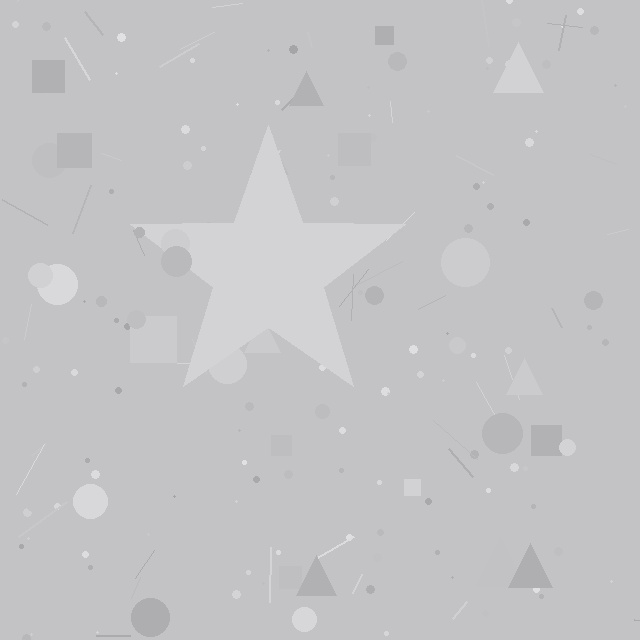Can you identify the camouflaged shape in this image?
The camouflaged shape is a star.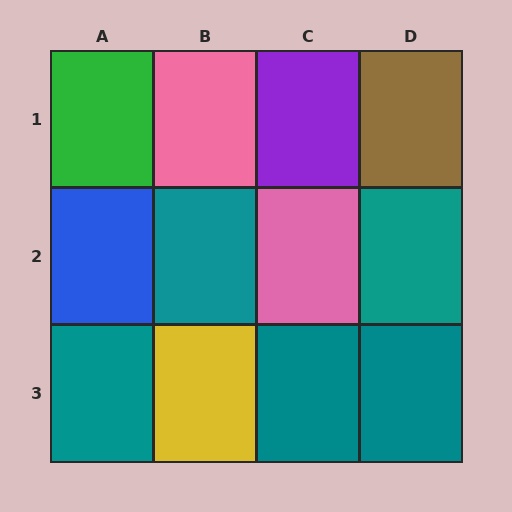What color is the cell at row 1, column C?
Purple.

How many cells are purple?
1 cell is purple.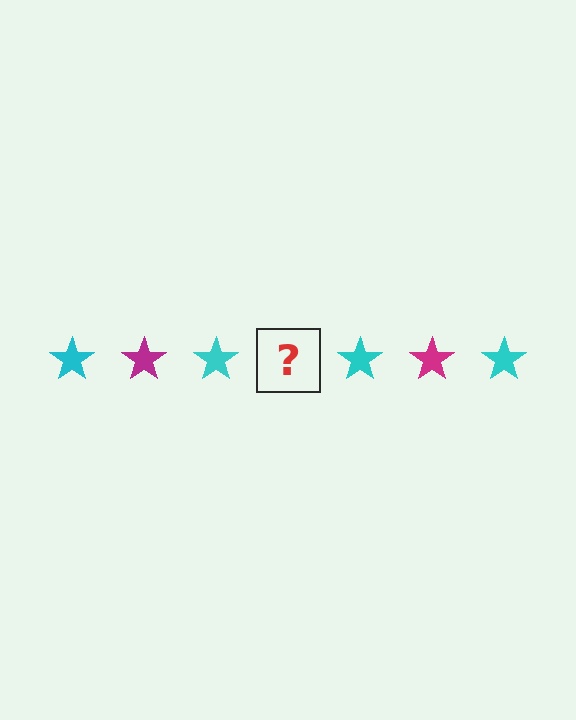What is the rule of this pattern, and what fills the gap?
The rule is that the pattern cycles through cyan, magenta stars. The gap should be filled with a magenta star.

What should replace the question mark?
The question mark should be replaced with a magenta star.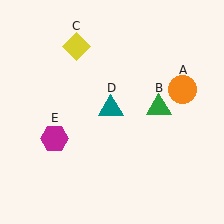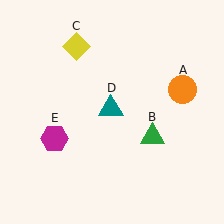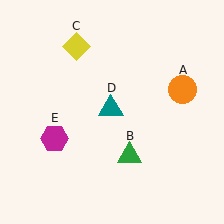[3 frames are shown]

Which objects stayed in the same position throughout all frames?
Orange circle (object A) and yellow diamond (object C) and teal triangle (object D) and magenta hexagon (object E) remained stationary.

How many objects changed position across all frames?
1 object changed position: green triangle (object B).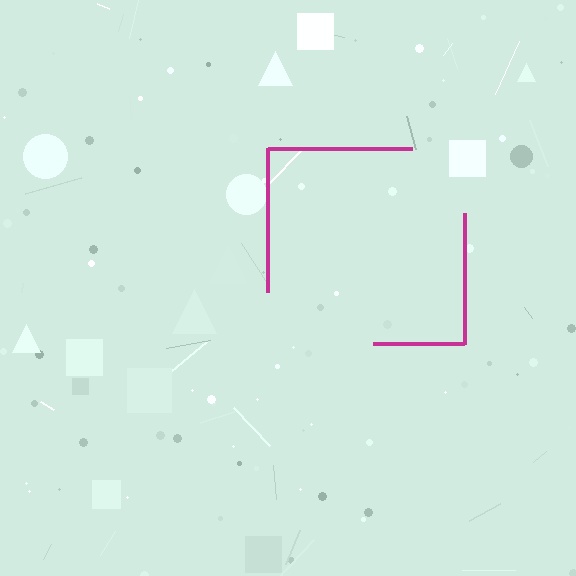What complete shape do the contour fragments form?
The contour fragments form a square.